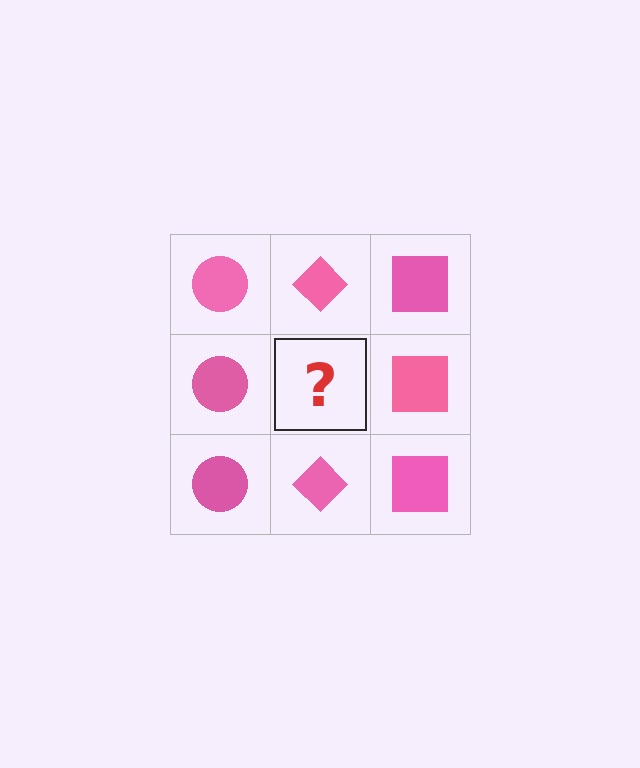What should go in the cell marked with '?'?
The missing cell should contain a pink diamond.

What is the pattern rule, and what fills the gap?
The rule is that each column has a consistent shape. The gap should be filled with a pink diamond.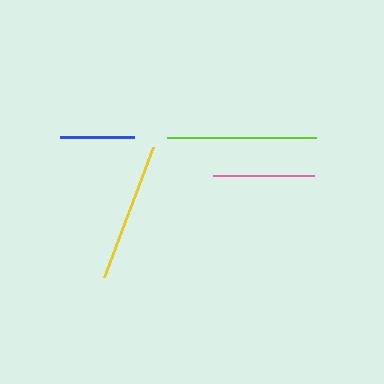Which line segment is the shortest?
The blue line is the shortest at approximately 74 pixels.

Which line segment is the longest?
The lime line is the longest at approximately 150 pixels.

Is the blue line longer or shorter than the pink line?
The pink line is longer than the blue line.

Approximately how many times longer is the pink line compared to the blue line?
The pink line is approximately 1.4 times the length of the blue line.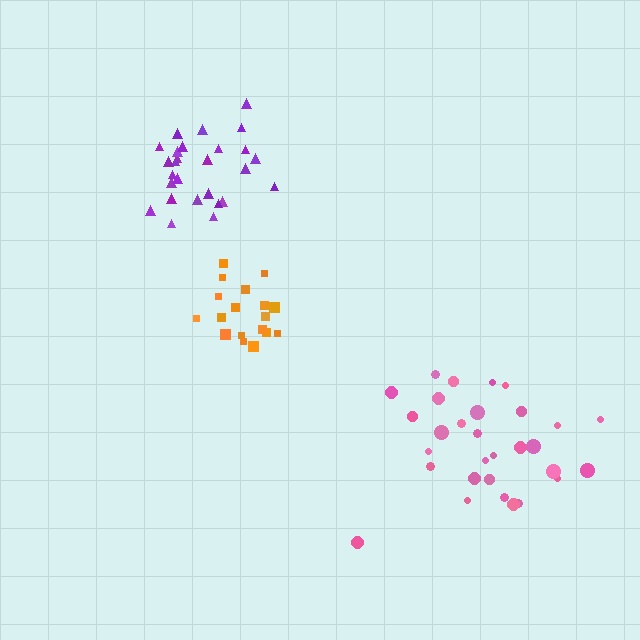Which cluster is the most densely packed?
Orange.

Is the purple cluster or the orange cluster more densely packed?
Orange.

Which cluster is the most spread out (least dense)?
Pink.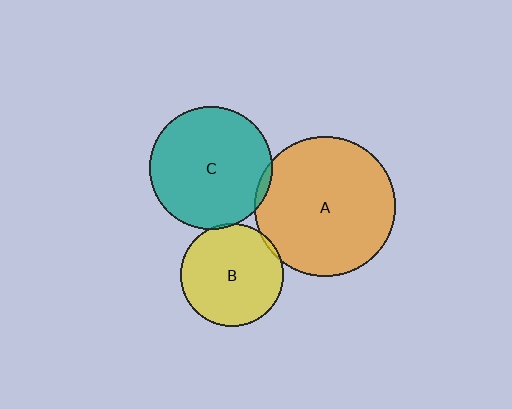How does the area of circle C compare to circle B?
Approximately 1.4 times.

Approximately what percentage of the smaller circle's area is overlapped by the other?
Approximately 5%.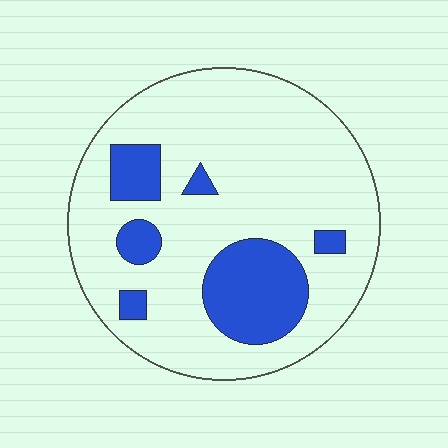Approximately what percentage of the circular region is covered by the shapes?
Approximately 20%.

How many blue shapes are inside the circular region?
6.